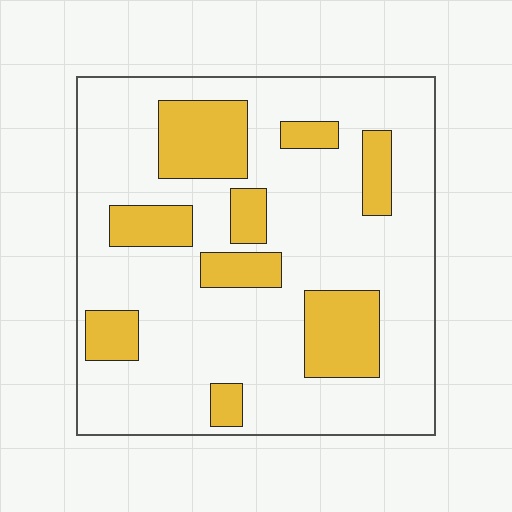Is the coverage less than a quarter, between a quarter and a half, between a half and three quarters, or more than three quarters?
Less than a quarter.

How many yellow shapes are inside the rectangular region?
9.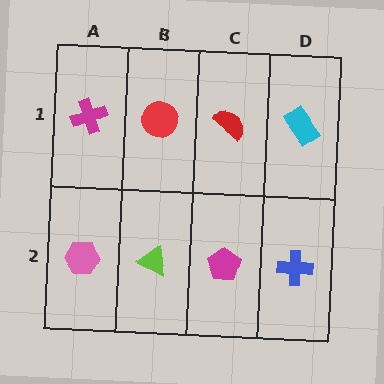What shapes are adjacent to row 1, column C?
A magenta pentagon (row 2, column C), a red circle (row 1, column B), a cyan rectangle (row 1, column D).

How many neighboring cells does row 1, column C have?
3.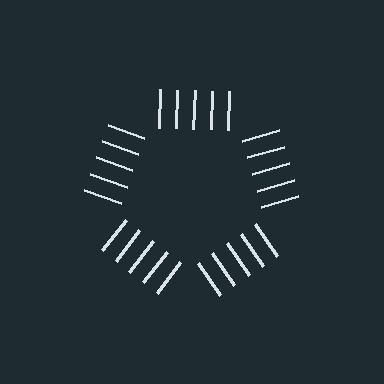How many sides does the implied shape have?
5 sides — the line-ends trace a pentagon.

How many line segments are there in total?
25 — 5 along each of the 5 edges.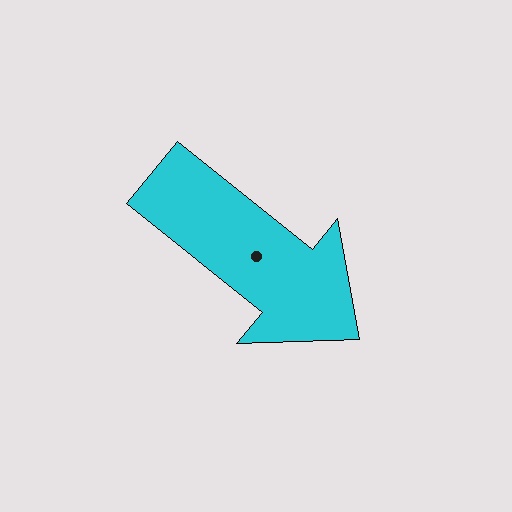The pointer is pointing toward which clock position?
Roughly 4 o'clock.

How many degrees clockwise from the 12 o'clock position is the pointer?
Approximately 129 degrees.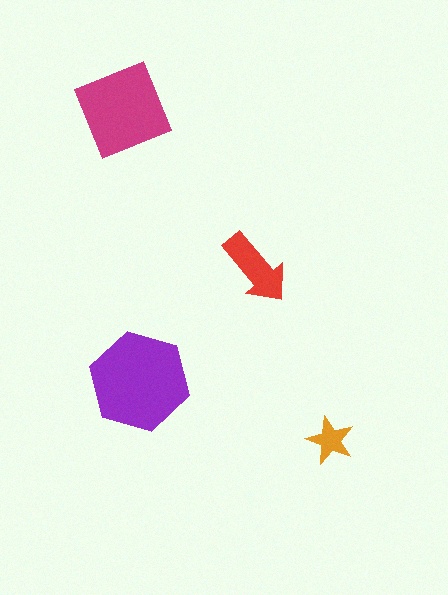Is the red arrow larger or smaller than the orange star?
Larger.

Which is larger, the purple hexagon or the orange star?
The purple hexagon.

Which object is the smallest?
The orange star.